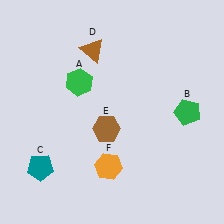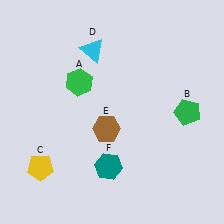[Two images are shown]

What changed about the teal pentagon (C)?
In Image 1, C is teal. In Image 2, it changed to yellow.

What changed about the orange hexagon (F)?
In Image 1, F is orange. In Image 2, it changed to teal.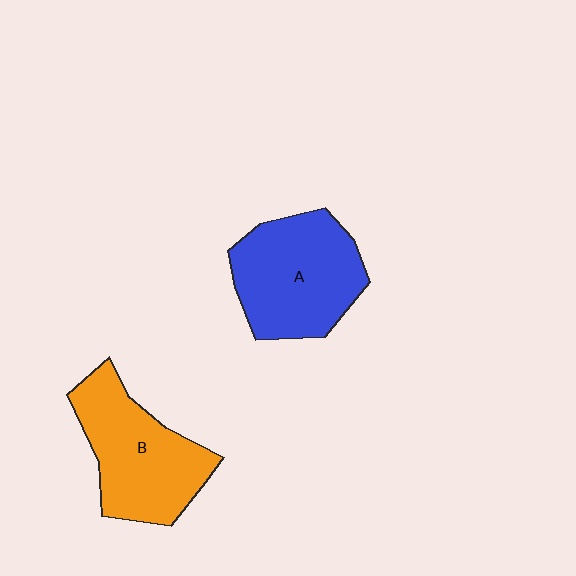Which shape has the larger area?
Shape A (blue).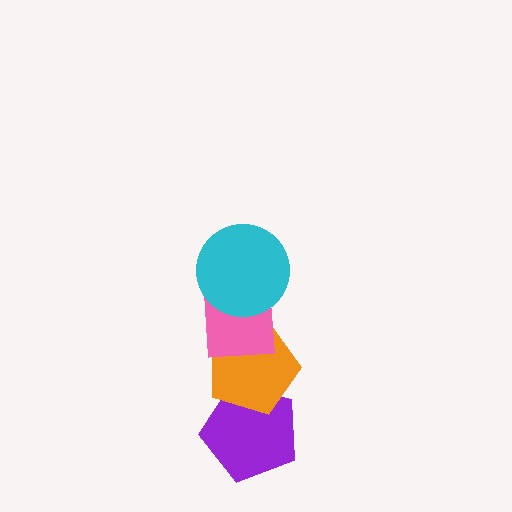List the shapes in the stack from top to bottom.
From top to bottom: the cyan circle, the pink square, the orange pentagon, the purple pentagon.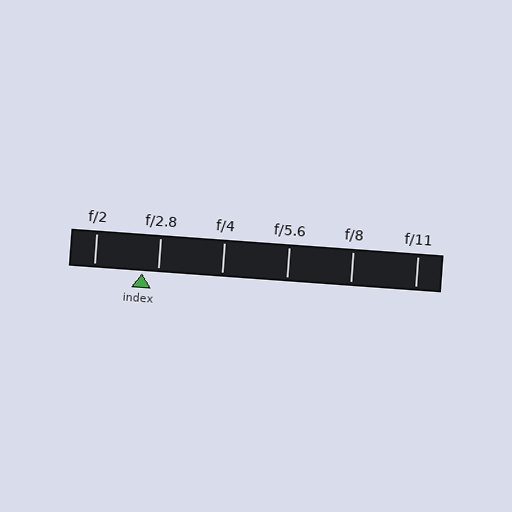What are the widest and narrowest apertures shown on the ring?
The widest aperture shown is f/2 and the narrowest is f/11.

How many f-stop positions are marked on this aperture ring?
There are 6 f-stop positions marked.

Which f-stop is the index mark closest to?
The index mark is closest to f/2.8.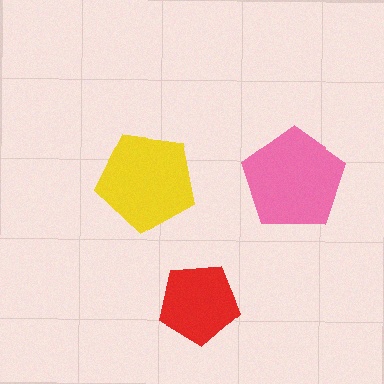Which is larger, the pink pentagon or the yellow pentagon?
The pink one.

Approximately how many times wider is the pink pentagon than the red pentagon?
About 1.5 times wider.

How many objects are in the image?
There are 3 objects in the image.